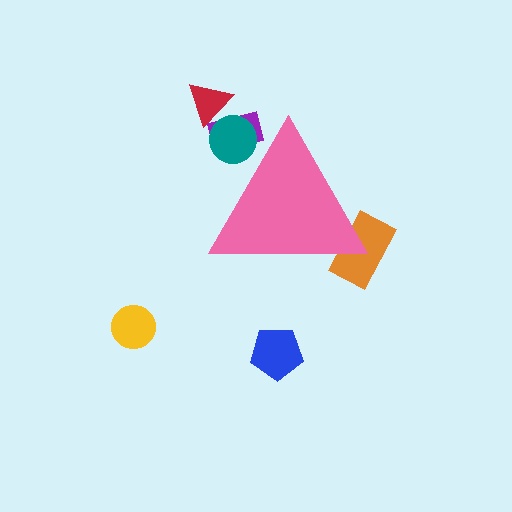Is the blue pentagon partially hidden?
No, the blue pentagon is fully visible.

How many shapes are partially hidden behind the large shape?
3 shapes are partially hidden.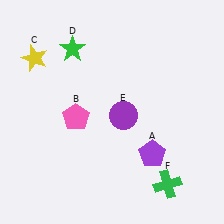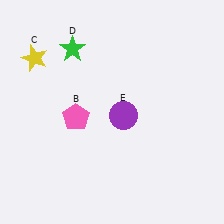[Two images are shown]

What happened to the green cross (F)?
The green cross (F) was removed in Image 2. It was in the bottom-right area of Image 1.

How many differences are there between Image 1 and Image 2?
There are 2 differences between the two images.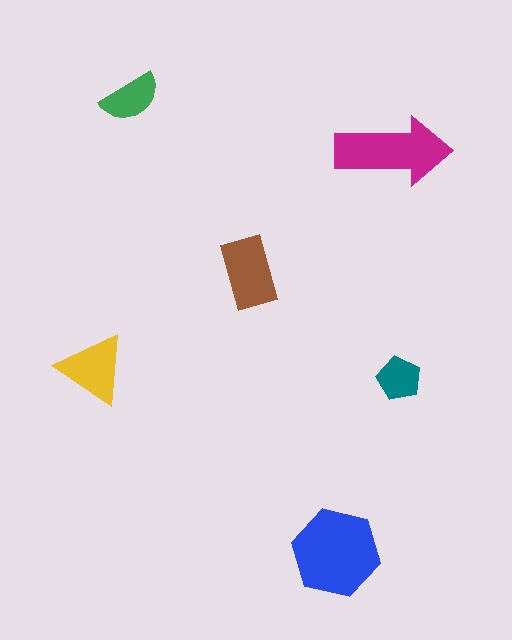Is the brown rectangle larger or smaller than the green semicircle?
Larger.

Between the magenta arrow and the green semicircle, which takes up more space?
The magenta arrow.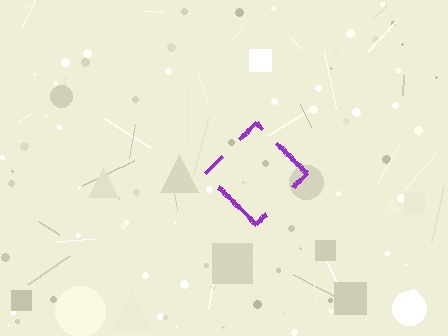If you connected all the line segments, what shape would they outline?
They would outline a diamond.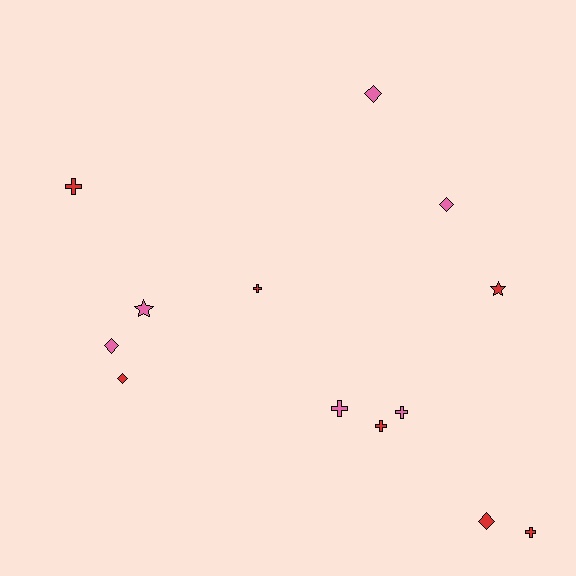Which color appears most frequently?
Red, with 7 objects.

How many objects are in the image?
There are 13 objects.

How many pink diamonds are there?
There are 3 pink diamonds.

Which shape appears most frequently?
Cross, with 6 objects.